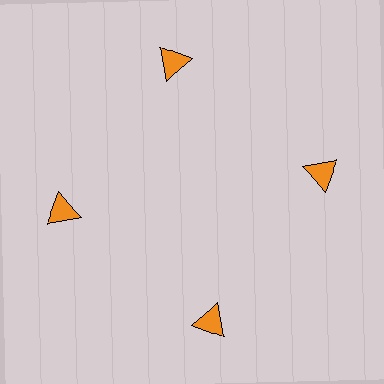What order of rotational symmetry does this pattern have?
This pattern has 4-fold rotational symmetry.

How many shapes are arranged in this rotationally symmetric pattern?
There are 4 shapes, arranged in 4 groups of 1.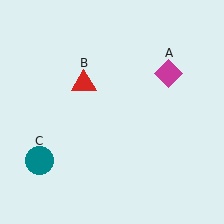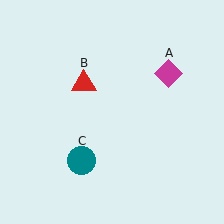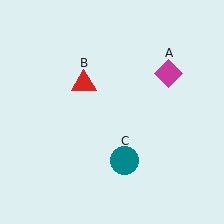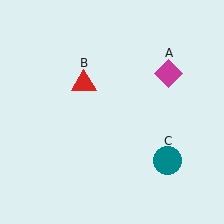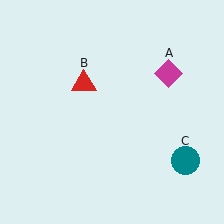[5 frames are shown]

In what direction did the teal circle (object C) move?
The teal circle (object C) moved right.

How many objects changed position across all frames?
1 object changed position: teal circle (object C).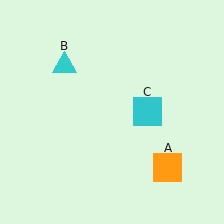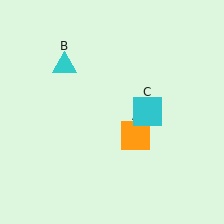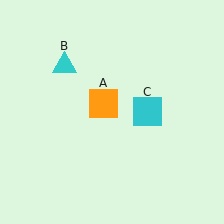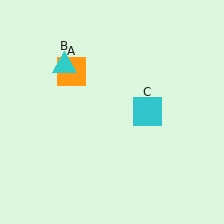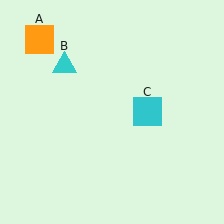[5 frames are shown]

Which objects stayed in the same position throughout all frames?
Cyan triangle (object B) and cyan square (object C) remained stationary.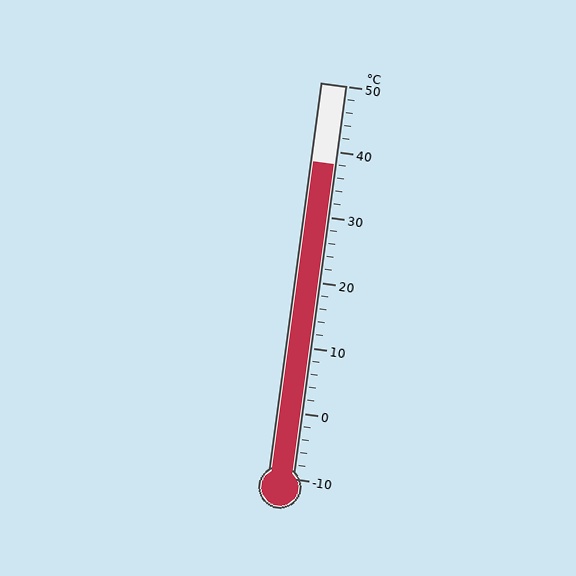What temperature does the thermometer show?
The thermometer shows approximately 38°C.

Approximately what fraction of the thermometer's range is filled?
The thermometer is filled to approximately 80% of its range.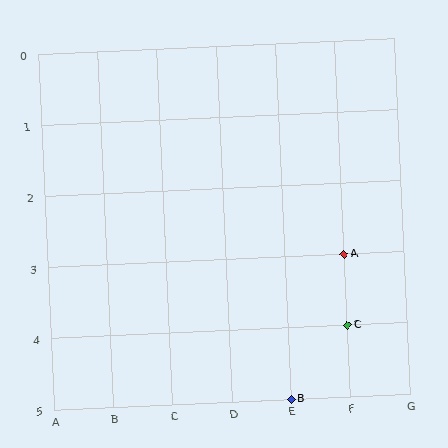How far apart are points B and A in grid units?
Points B and A are 1 column and 2 rows apart (about 2.2 grid units diagonally).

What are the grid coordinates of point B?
Point B is at grid coordinates (E, 5).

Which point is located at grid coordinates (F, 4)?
Point C is at (F, 4).